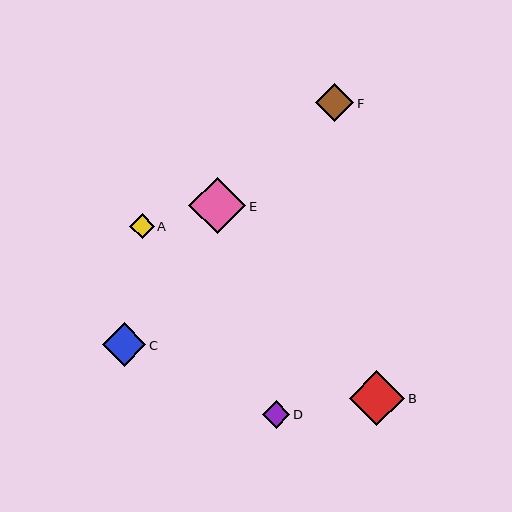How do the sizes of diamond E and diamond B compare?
Diamond E and diamond B are approximately the same size.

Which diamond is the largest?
Diamond E is the largest with a size of approximately 57 pixels.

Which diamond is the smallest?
Diamond A is the smallest with a size of approximately 25 pixels.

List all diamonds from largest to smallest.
From largest to smallest: E, B, C, F, D, A.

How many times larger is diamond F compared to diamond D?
Diamond F is approximately 1.4 times the size of diamond D.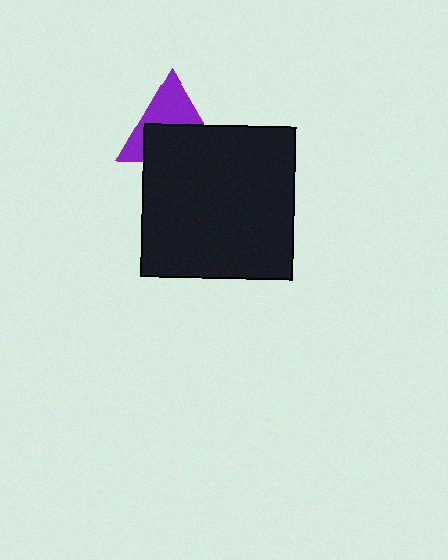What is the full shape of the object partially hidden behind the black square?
The partially hidden object is a purple triangle.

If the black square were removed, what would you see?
You would see the complete purple triangle.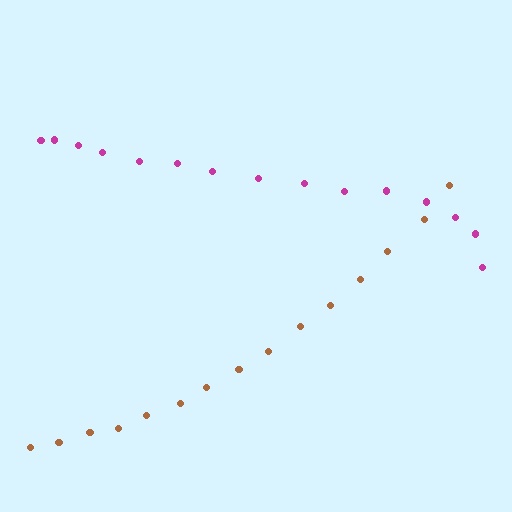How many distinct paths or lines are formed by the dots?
There are 2 distinct paths.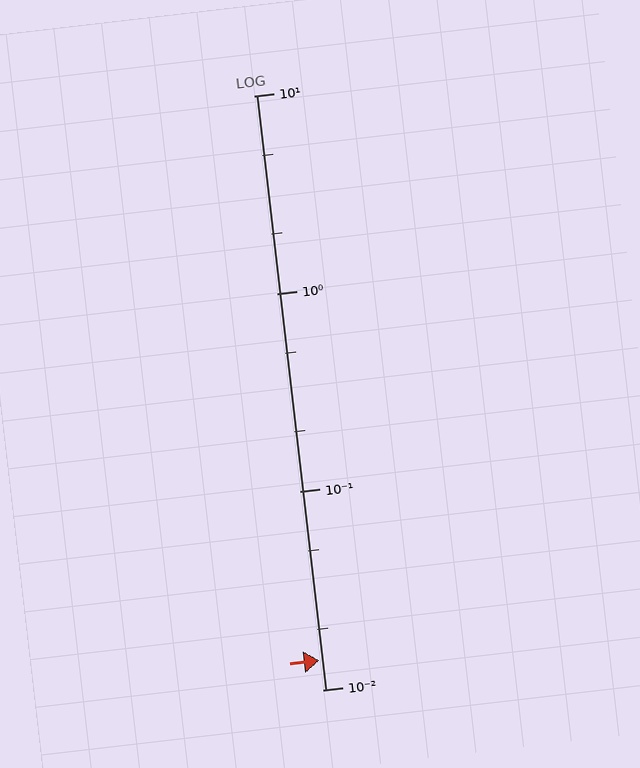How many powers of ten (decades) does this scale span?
The scale spans 3 decades, from 0.01 to 10.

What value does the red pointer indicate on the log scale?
The pointer indicates approximately 0.014.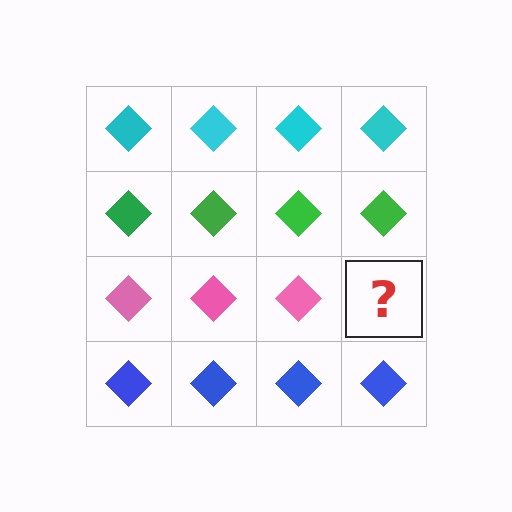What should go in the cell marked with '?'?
The missing cell should contain a pink diamond.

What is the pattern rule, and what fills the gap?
The rule is that each row has a consistent color. The gap should be filled with a pink diamond.